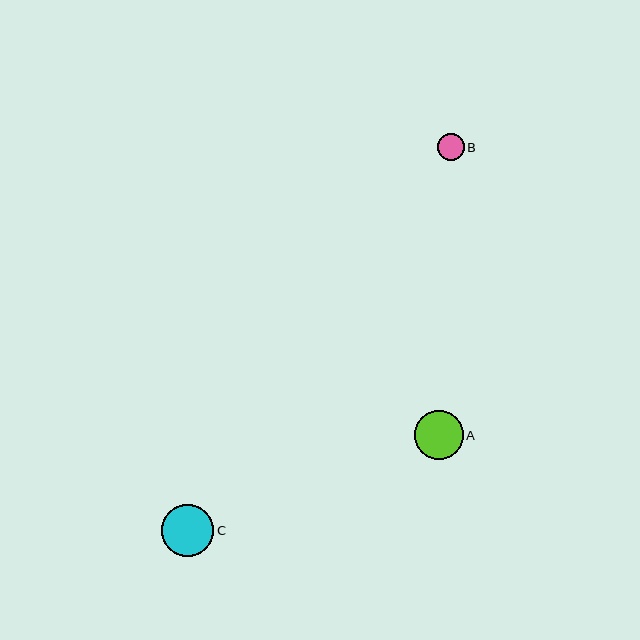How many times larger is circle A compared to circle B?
Circle A is approximately 1.8 times the size of circle B.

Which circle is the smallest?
Circle B is the smallest with a size of approximately 27 pixels.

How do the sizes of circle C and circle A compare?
Circle C and circle A are approximately the same size.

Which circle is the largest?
Circle C is the largest with a size of approximately 52 pixels.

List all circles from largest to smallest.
From largest to smallest: C, A, B.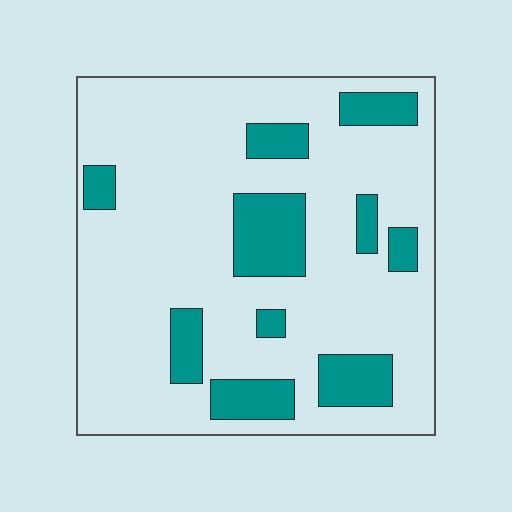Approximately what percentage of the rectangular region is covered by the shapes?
Approximately 20%.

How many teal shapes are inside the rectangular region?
10.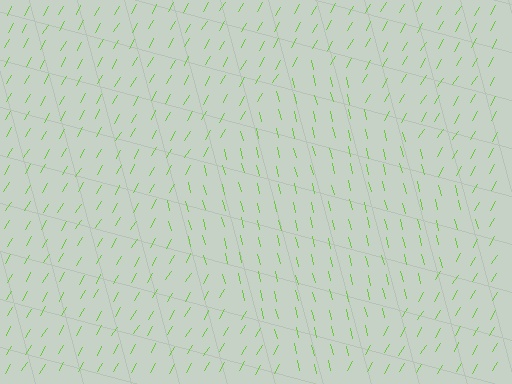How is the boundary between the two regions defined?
The boundary is defined purely by a change in line orientation (approximately 45 degrees difference). All lines are the same color and thickness.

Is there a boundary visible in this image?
Yes, there is a texture boundary formed by a change in line orientation.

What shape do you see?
I see a diamond.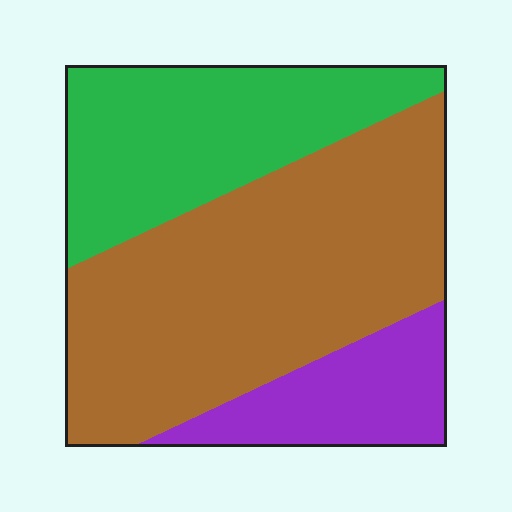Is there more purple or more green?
Green.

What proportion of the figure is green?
Green covers around 30% of the figure.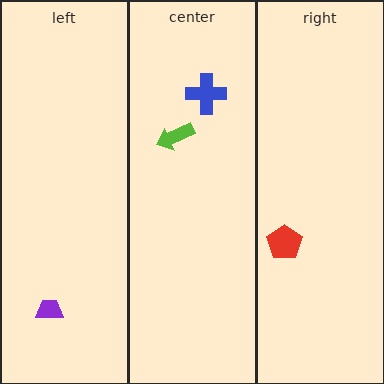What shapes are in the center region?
The blue cross, the lime arrow.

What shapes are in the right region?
The red pentagon.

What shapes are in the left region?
The purple trapezoid.